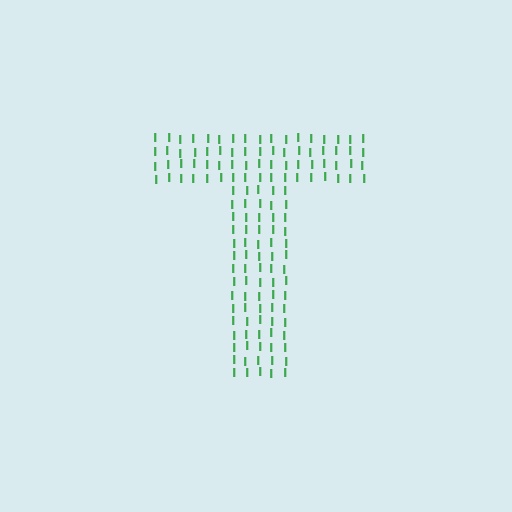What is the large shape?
The large shape is the letter T.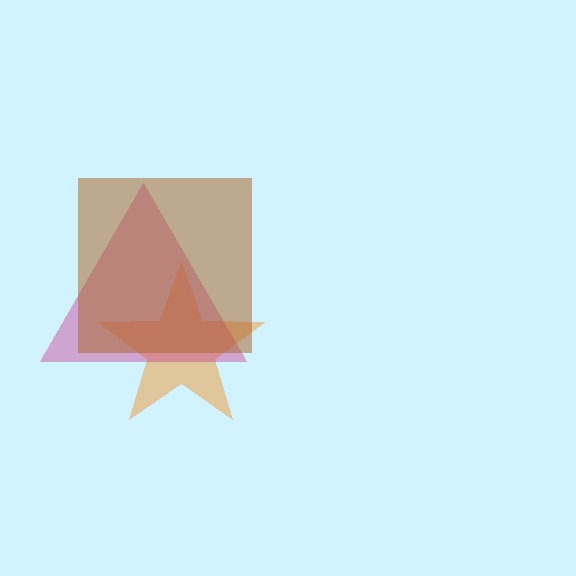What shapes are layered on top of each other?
The layered shapes are: an orange star, a magenta triangle, a brown square.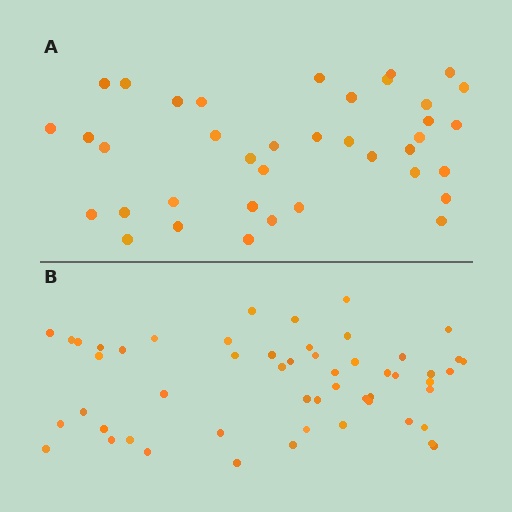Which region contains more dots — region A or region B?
Region B (the bottom region) has more dots.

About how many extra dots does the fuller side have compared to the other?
Region B has approximately 15 more dots than region A.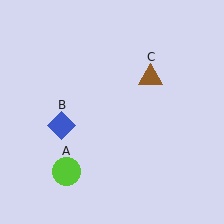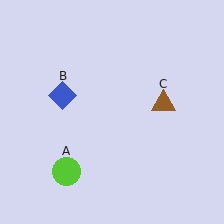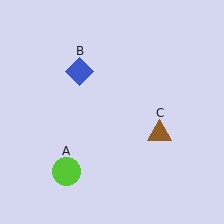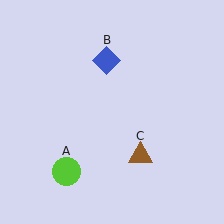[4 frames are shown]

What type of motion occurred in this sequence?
The blue diamond (object B), brown triangle (object C) rotated clockwise around the center of the scene.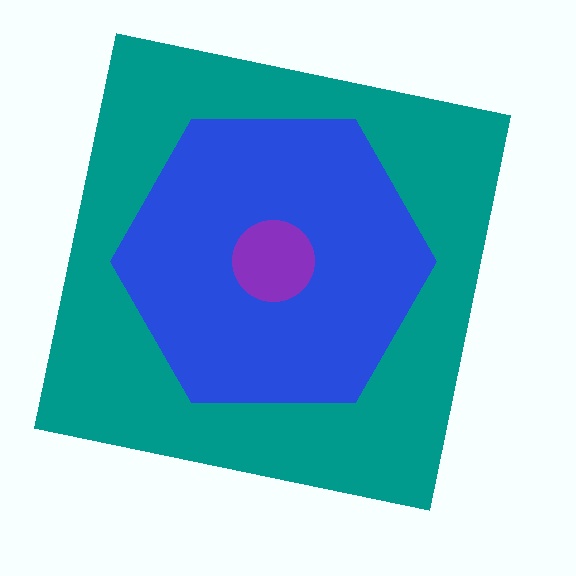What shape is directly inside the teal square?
The blue hexagon.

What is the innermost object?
The purple circle.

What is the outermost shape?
The teal square.